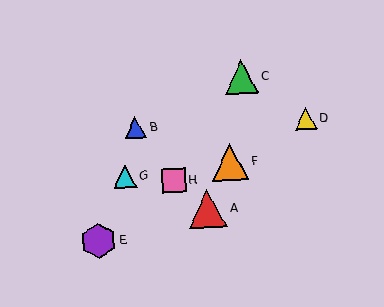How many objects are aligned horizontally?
2 objects (B, D) are aligned horizontally.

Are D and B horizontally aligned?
Yes, both are at y≈119.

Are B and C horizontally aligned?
No, B is at y≈127 and C is at y≈77.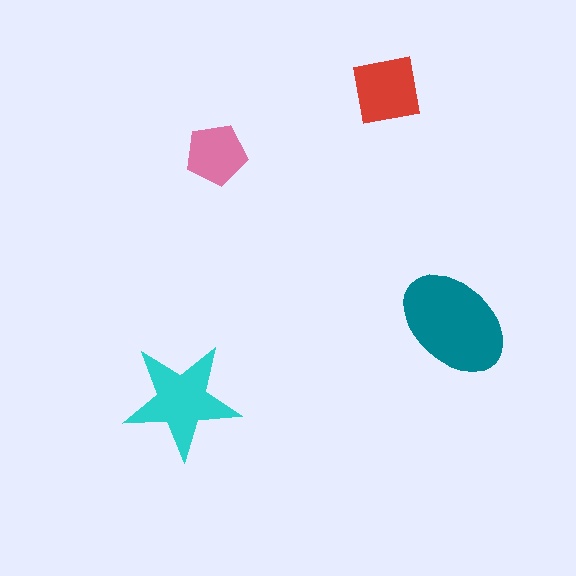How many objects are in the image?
There are 4 objects in the image.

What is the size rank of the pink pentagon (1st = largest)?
4th.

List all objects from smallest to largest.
The pink pentagon, the red square, the cyan star, the teal ellipse.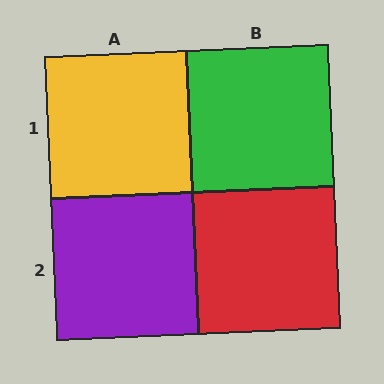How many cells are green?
1 cell is green.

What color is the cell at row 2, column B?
Red.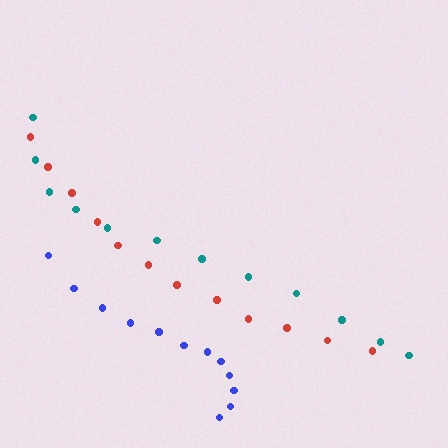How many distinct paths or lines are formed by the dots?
There are 3 distinct paths.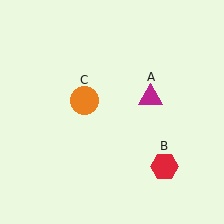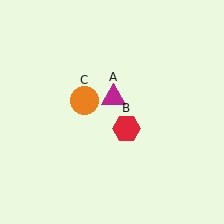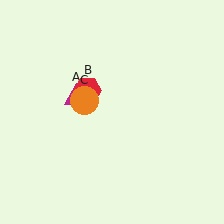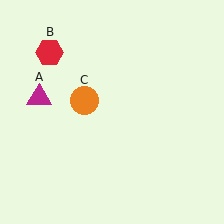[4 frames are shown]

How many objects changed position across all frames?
2 objects changed position: magenta triangle (object A), red hexagon (object B).